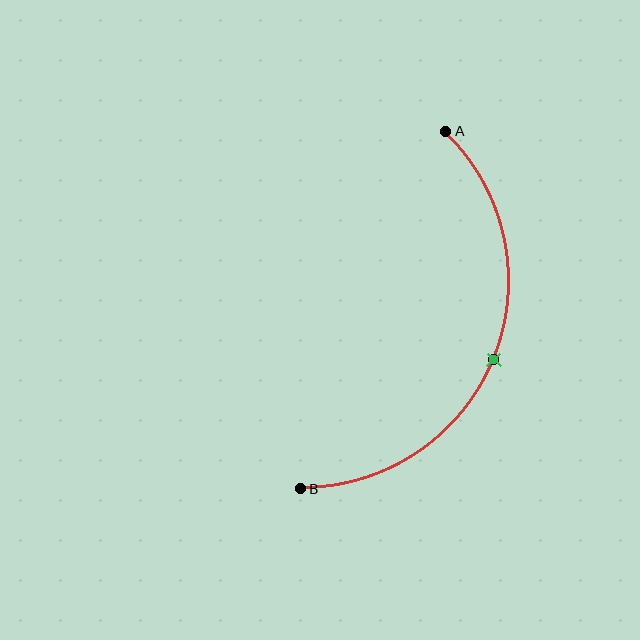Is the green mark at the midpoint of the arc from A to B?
Yes. The green mark lies on the arc at equal arc-length from both A and B — it is the arc midpoint.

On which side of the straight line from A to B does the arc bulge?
The arc bulges to the right of the straight line connecting A and B.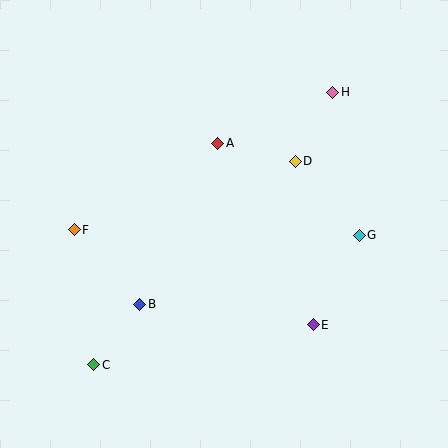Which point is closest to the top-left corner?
Point F is closest to the top-left corner.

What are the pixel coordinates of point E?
Point E is at (313, 325).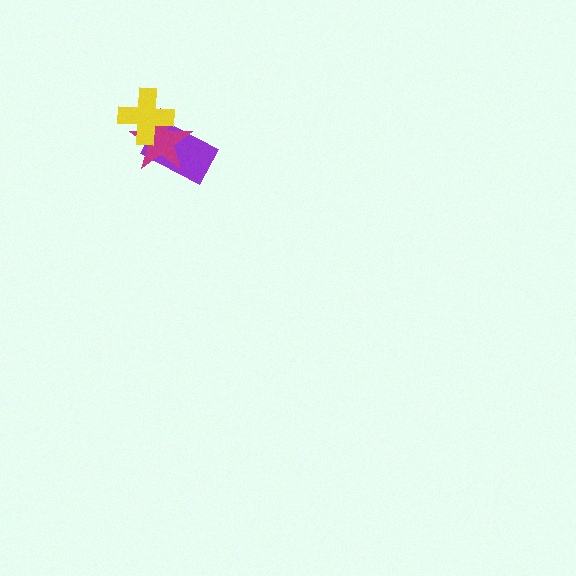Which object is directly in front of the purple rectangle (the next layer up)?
The magenta star is directly in front of the purple rectangle.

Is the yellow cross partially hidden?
No, no other shape covers it.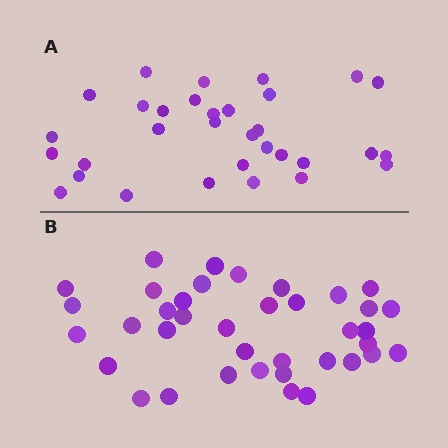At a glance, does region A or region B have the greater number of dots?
Region B (the bottom region) has more dots.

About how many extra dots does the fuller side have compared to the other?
Region B has about 6 more dots than region A.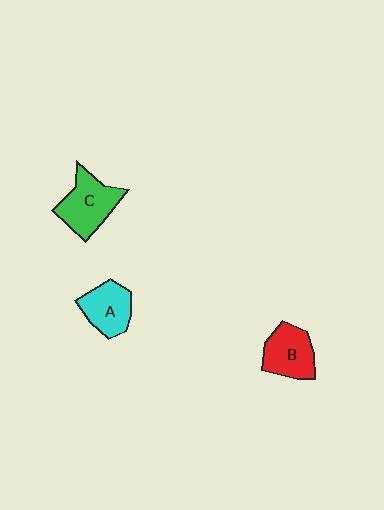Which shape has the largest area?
Shape C (green).